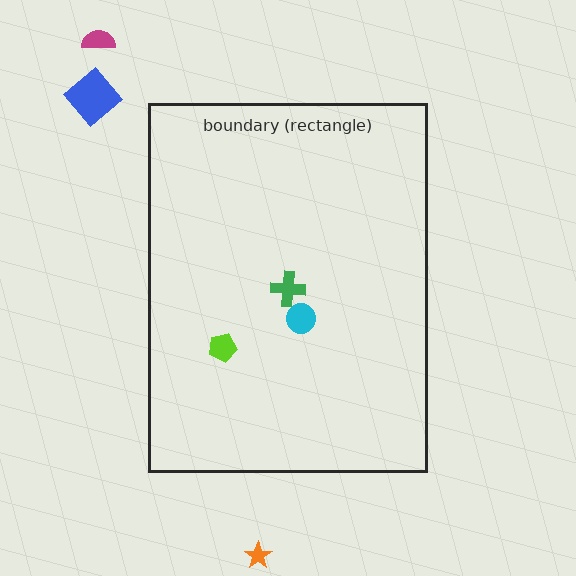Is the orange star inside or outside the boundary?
Outside.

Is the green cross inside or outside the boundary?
Inside.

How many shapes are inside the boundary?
3 inside, 3 outside.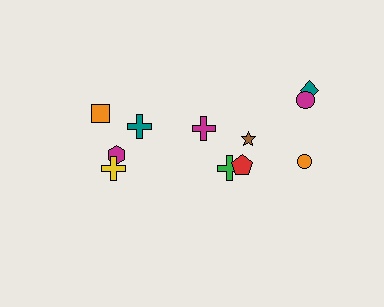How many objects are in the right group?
There are 7 objects.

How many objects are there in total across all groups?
There are 11 objects.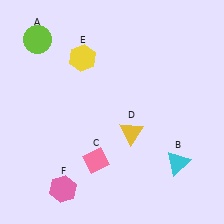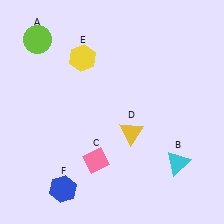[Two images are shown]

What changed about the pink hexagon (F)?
In Image 1, F is pink. In Image 2, it changed to blue.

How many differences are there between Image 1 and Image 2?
There is 1 difference between the two images.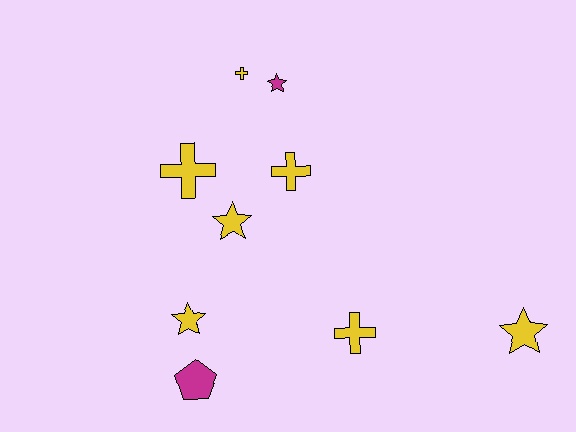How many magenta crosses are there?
There are no magenta crosses.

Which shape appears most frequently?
Star, with 4 objects.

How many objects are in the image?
There are 9 objects.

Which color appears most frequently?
Yellow, with 7 objects.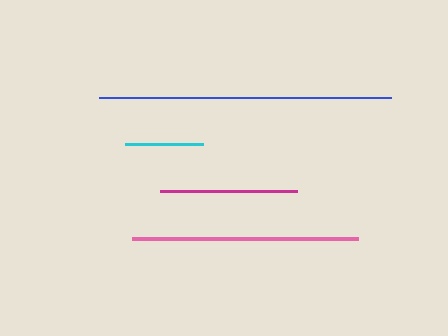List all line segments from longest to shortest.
From longest to shortest: blue, pink, magenta, cyan.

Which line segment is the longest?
The blue line is the longest at approximately 292 pixels.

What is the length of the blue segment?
The blue segment is approximately 292 pixels long.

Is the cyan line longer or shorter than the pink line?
The pink line is longer than the cyan line.